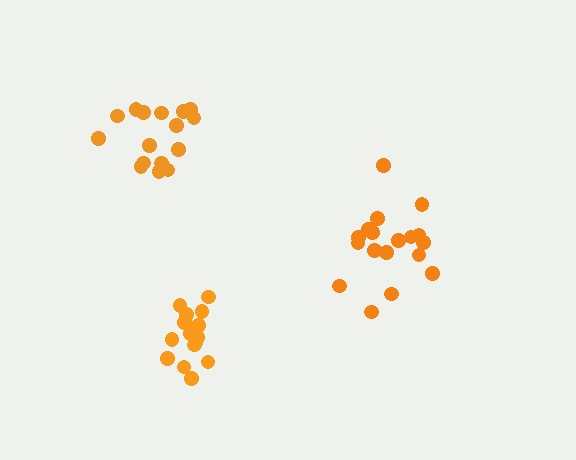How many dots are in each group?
Group 1: 16 dots, Group 2: 18 dots, Group 3: 15 dots (49 total).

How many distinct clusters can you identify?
There are 3 distinct clusters.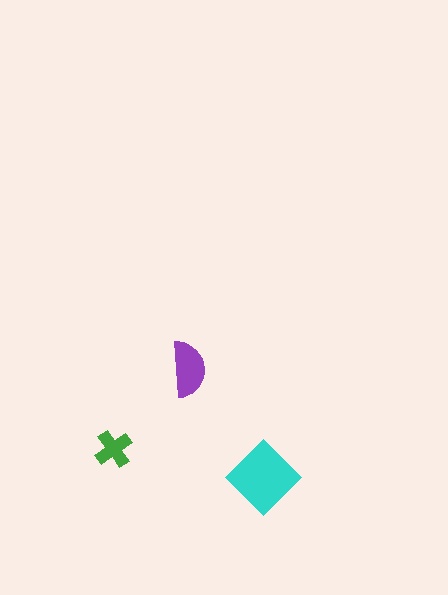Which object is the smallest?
The green cross.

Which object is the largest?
The cyan diamond.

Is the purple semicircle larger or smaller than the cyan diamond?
Smaller.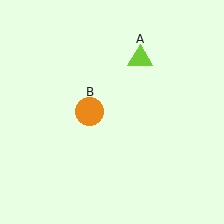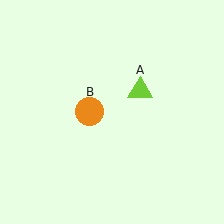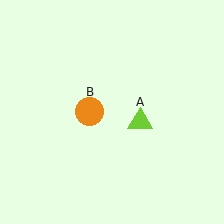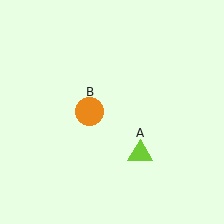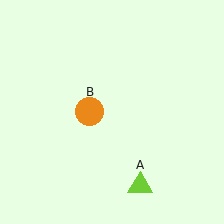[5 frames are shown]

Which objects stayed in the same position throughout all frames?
Orange circle (object B) remained stationary.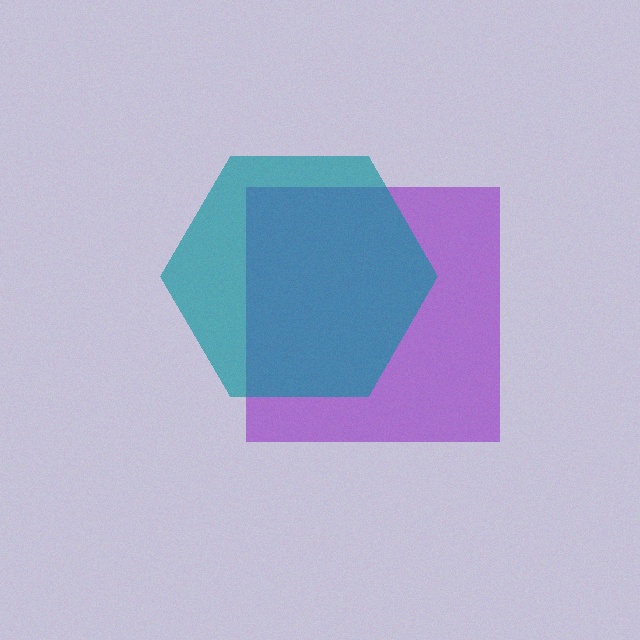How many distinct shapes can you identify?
There are 2 distinct shapes: a purple square, a teal hexagon.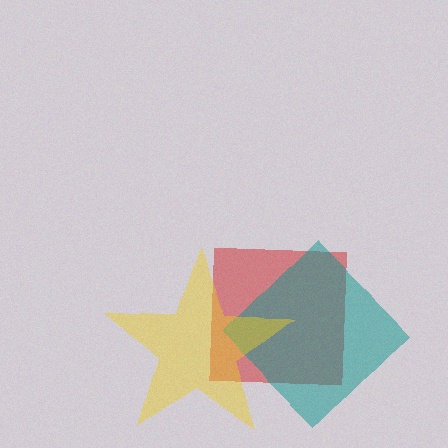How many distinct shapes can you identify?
There are 3 distinct shapes: a red square, a teal diamond, a yellow star.